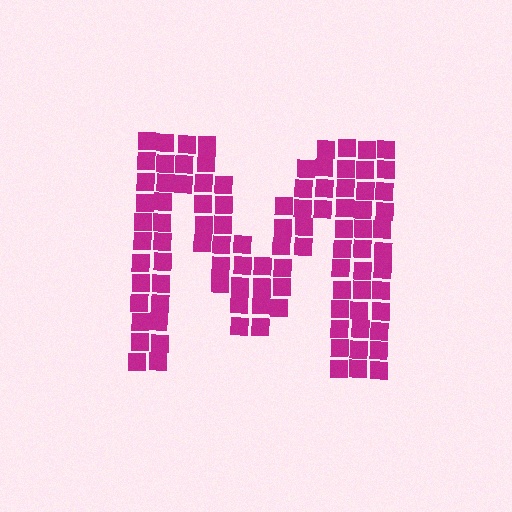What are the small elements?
The small elements are squares.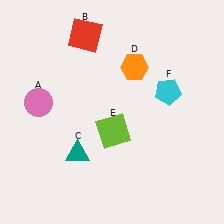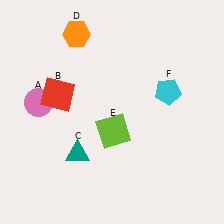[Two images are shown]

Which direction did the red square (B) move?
The red square (B) moved down.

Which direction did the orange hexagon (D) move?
The orange hexagon (D) moved left.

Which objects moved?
The objects that moved are: the red square (B), the orange hexagon (D).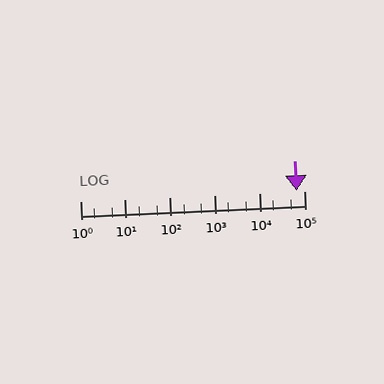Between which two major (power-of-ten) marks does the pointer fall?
The pointer is between 10000 and 100000.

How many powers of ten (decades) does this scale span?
The scale spans 5 decades, from 1 to 100000.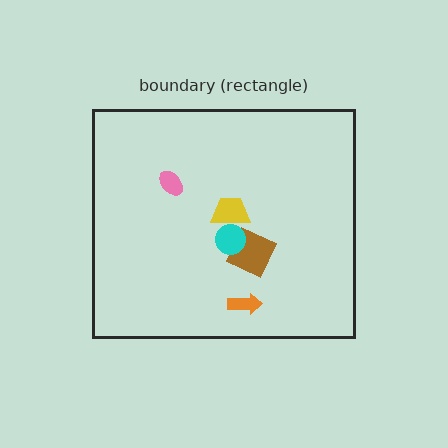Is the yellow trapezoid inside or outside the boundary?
Inside.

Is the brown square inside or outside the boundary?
Inside.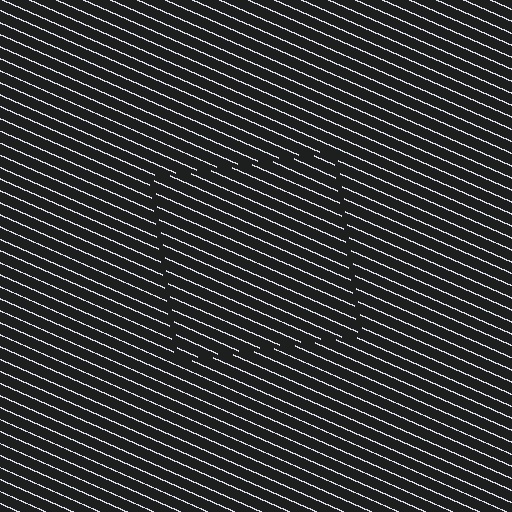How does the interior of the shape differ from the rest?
The interior of the shape contains the same grating, shifted by half a period — the contour is defined by the phase discontinuity where line-ends from the inner and outer gratings abut.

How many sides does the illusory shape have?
4 sides — the line-ends trace a square.